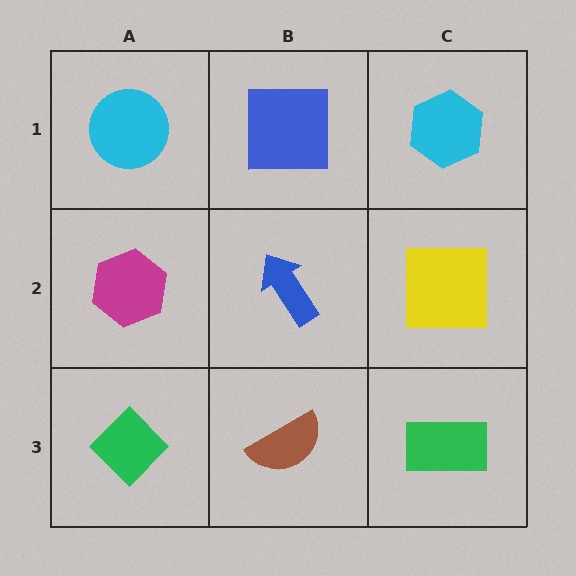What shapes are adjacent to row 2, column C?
A cyan hexagon (row 1, column C), a green rectangle (row 3, column C), a blue arrow (row 2, column B).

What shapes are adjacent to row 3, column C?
A yellow square (row 2, column C), a brown semicircle (row 3, column B).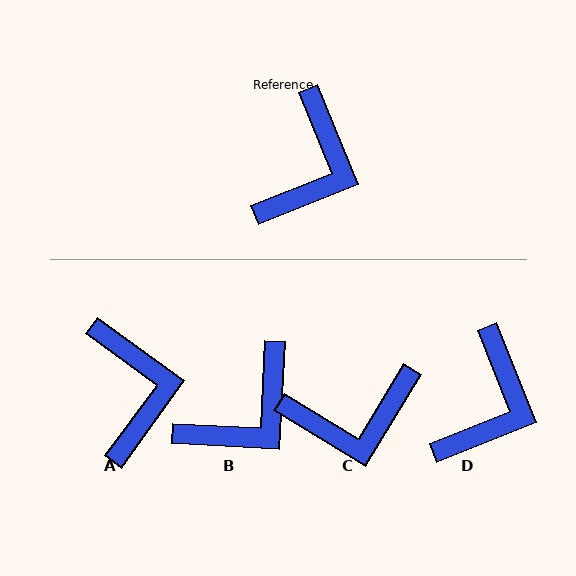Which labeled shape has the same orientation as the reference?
D.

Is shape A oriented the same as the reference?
No, it is off by about 32 degrees.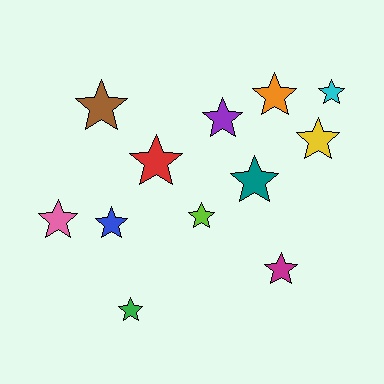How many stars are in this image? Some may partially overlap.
There are 12 stars.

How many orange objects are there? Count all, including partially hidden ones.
There is 1 orange object.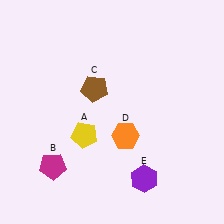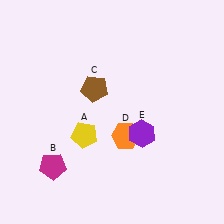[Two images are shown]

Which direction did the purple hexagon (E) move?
The purple hexagon (E) moved up.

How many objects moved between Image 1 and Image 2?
1 object moved between the two images.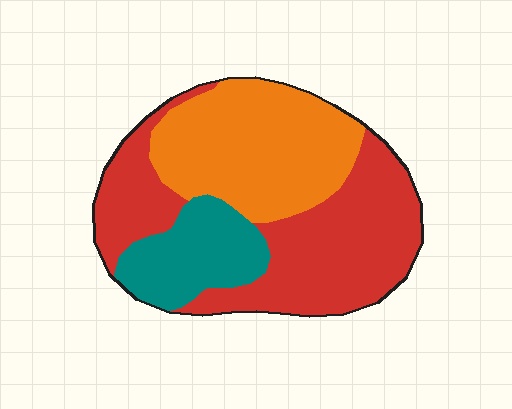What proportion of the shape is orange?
Orange covers around 35% of the shape.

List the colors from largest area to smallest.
From largest to smallest: red, orange, teal.